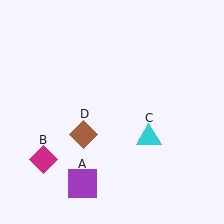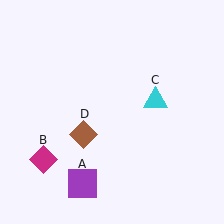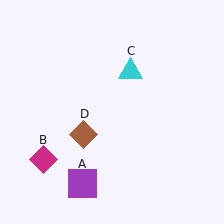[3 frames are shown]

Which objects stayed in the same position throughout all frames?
Purple square (object A) and magenta diamond (object B) and brown diamond (object D) remained stationary.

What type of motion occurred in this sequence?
The cyan triangle (object C) rotated counterclockwise around the center of the scene.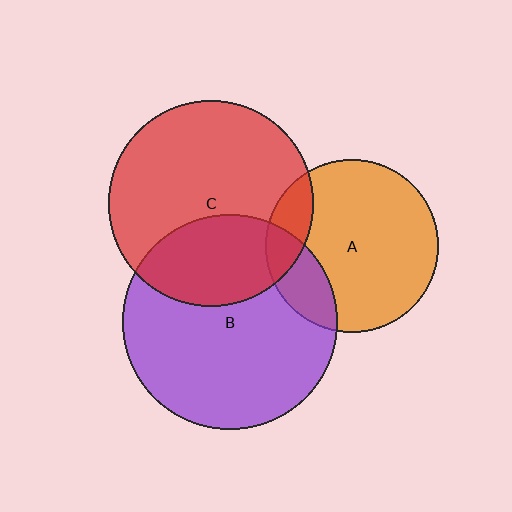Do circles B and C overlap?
Yes.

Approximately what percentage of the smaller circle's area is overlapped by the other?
Approximately 35%.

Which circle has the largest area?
Circle B (purple).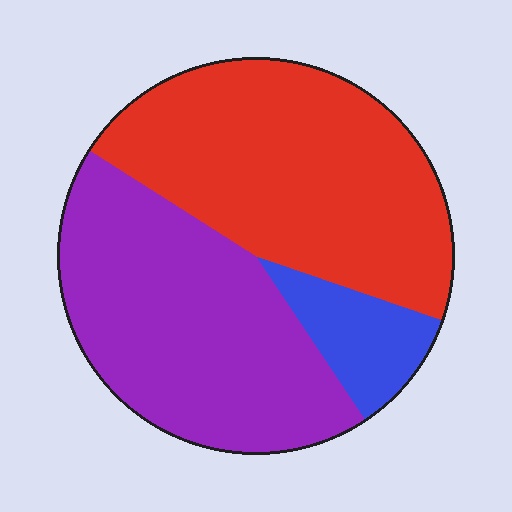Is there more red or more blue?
Red.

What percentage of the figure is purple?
Purple takes up about two fifths (2/5) of the figure.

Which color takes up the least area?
Blue, at roughly 10%.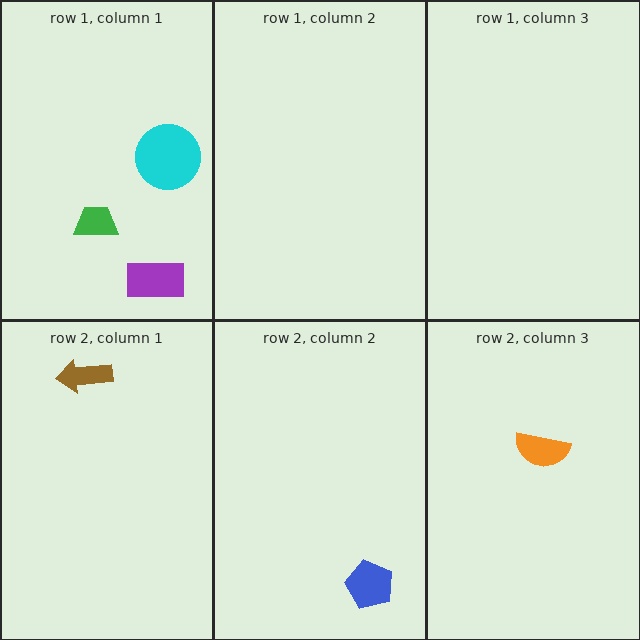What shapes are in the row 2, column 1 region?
The brown arrow.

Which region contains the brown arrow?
The row 2, column 1 region.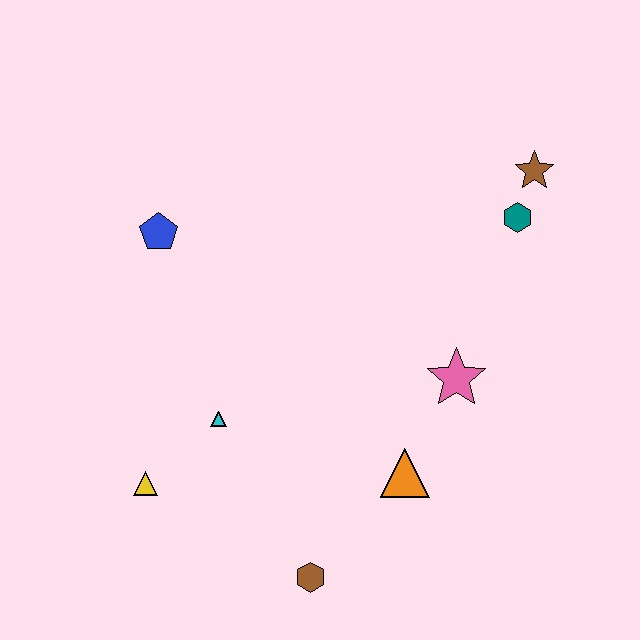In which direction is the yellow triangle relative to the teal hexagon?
The yellow triangle is to the left of the teal hexagon.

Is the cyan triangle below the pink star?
Yes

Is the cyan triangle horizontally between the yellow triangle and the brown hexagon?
Yes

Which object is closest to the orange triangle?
The pink star is closest to the orange triangle.